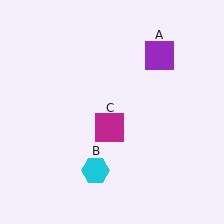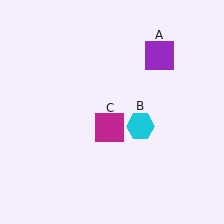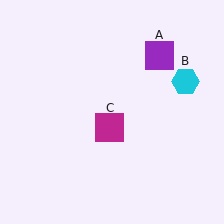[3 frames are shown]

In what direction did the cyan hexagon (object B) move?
The cyan hexagon (object B) moved up and to the right.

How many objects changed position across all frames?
1 object changed position: cyan hexagon (object B).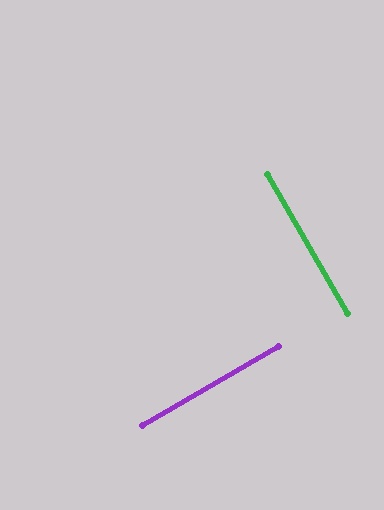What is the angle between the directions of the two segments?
Approximately 90 degrees.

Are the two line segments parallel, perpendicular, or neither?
Perpendicular — they meet at approximately 90°.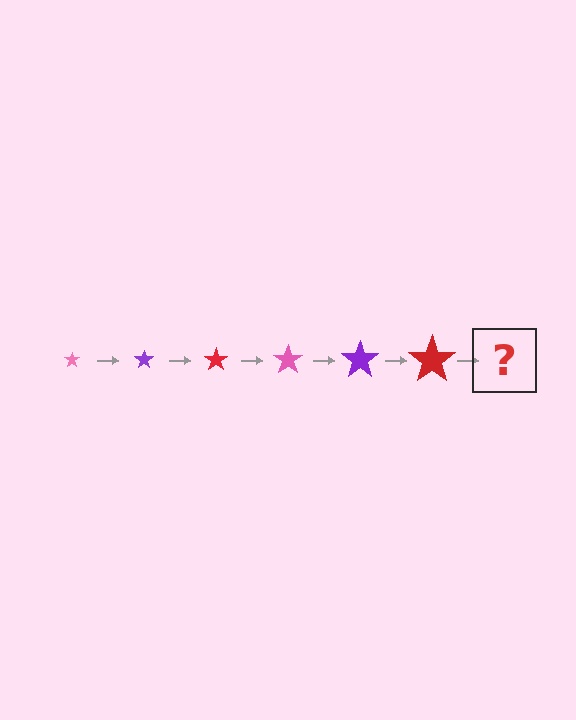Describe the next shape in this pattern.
It should be a pink star, larger than the previous one.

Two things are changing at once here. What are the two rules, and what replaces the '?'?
The two rules are that the star grows larger each step and the color cycles through pink, purple, and red. The '?' should be a pink star, larger than the previous one.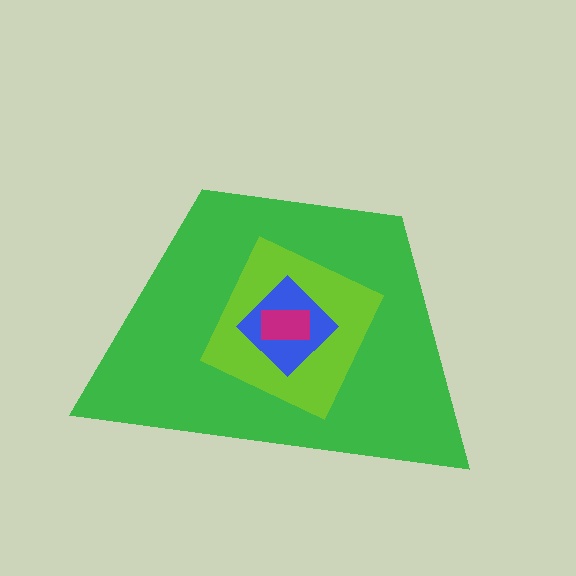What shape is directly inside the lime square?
The blue diamond.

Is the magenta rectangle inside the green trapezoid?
Yes.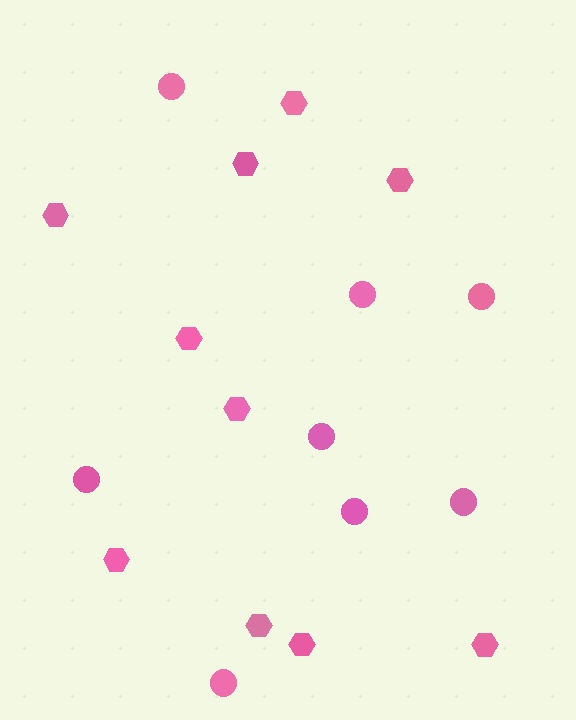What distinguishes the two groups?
There are 2 groups: one group of hexagons (10) and one group of circles (8).